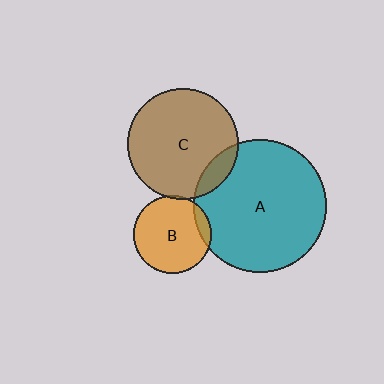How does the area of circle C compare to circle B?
Approximately 2.0 times.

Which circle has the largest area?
Circle A (teal).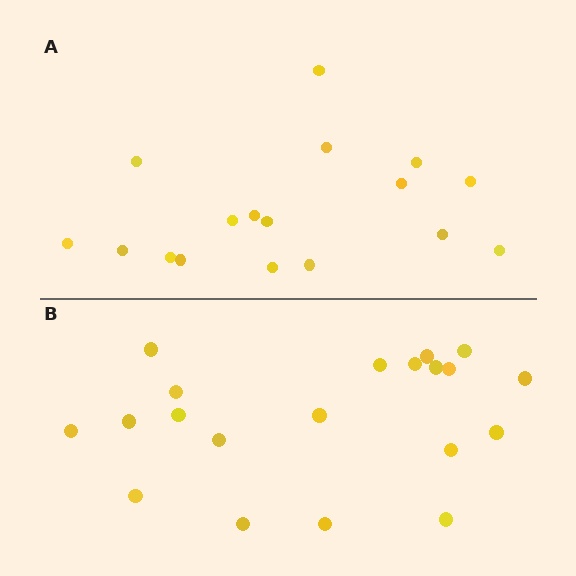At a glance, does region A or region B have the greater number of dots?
Region B (the bottom region) has more dots.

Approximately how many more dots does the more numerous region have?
Region B has just a few more — roughly 2 or 3 more dots than region A.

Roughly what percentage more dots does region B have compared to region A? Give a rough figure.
About 20% more.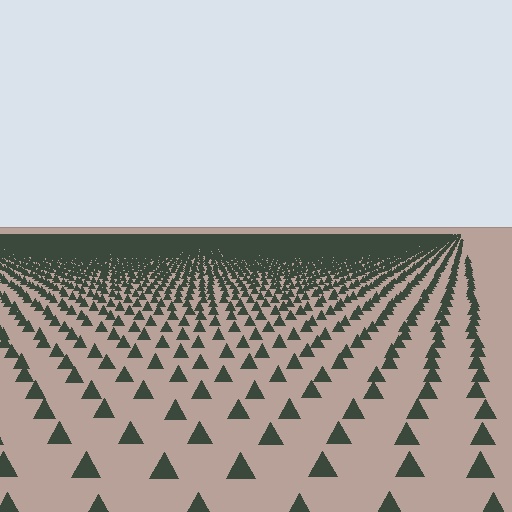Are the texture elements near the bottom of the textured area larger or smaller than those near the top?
Larger. Near the bottom, elements are closer to the viewer and appear at a bigger on-screen size.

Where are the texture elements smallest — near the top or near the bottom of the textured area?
Near the top.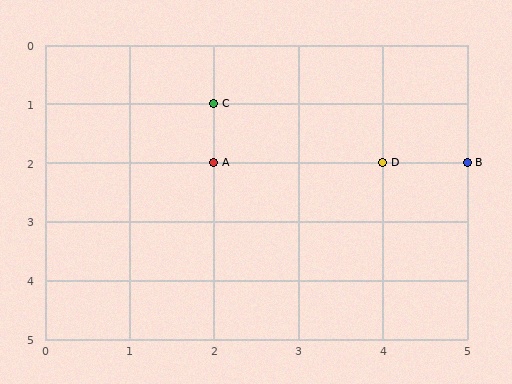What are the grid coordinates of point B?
Point B is at grid coordinates (5, 2).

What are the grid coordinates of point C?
Point C is at grid coordinates (2, 1).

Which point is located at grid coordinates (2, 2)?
Point A is at (2, 2).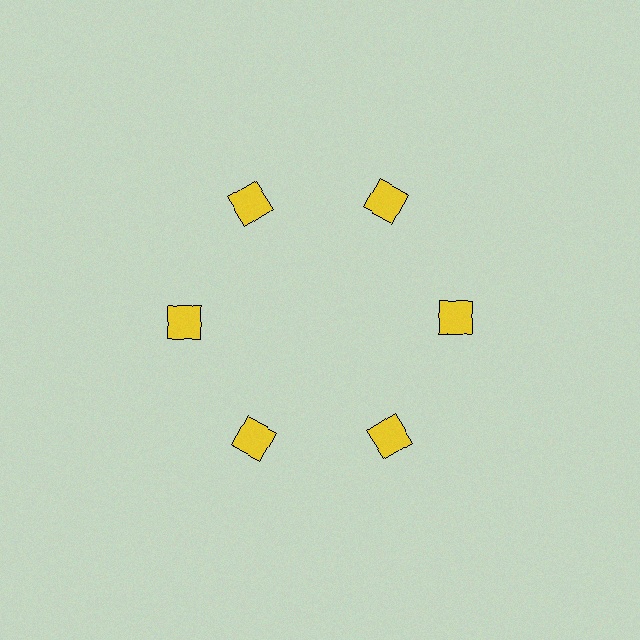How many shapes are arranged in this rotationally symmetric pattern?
There are 6 shapes, arranged in 6 groups of 1.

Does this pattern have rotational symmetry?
Yes, this pattern has 6-fold rotational symmetry. It looks the same after rotating 60 degrees around the center.